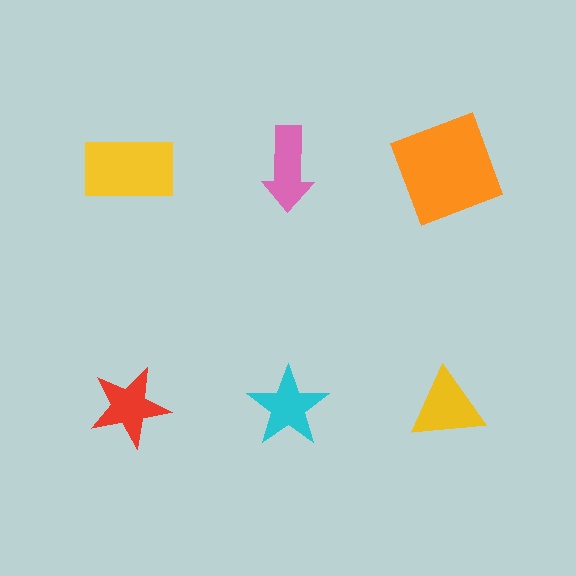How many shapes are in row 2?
3 shapes.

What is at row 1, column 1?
A yellow rectangle.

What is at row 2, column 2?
A cyan star.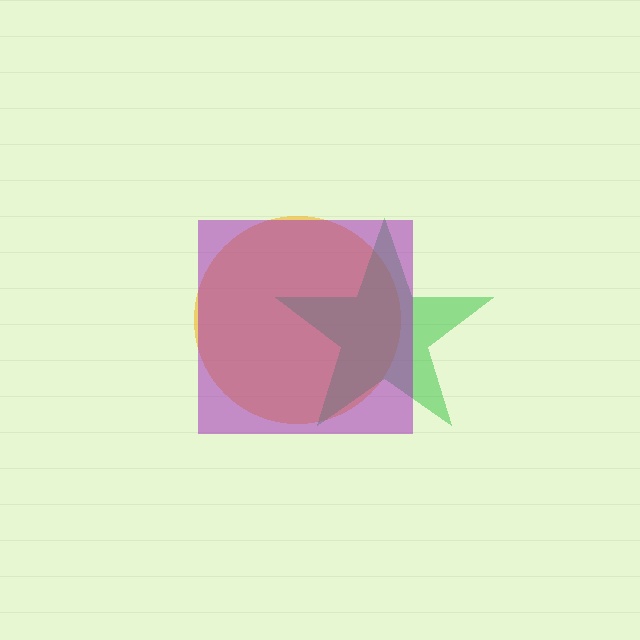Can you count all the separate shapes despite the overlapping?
Yes, there are 3 separate shapes.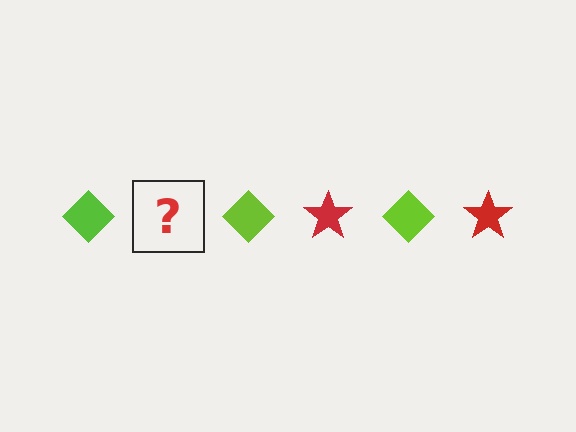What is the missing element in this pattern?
The missing element is a red star.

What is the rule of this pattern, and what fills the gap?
The rule is that the pattern alternates between lime diamond and red star. The gap should be filled with a red star.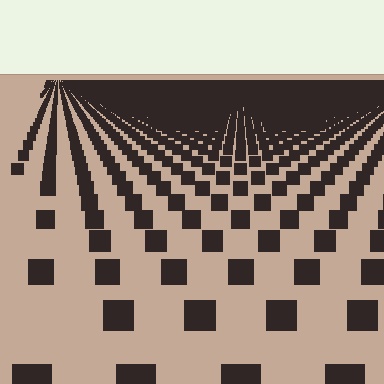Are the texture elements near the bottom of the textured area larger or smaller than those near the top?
Larger. Near the bottom, elements are closer to the viewer and appear at a bigger on-screen size.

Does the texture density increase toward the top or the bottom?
Density increases toward the top.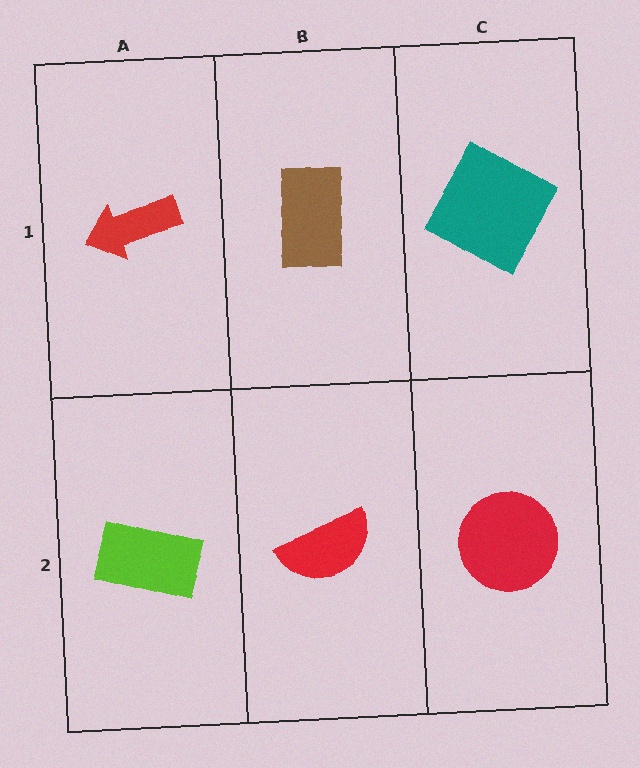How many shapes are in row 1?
3 shapes.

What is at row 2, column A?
A lime rectangle.